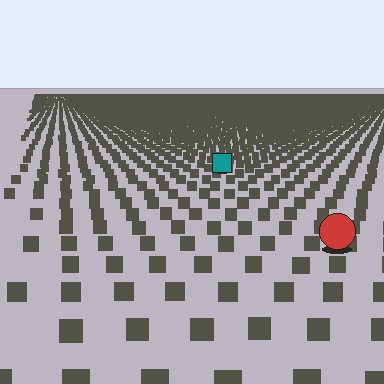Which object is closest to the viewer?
The red circle is closest. The texture marks near it are larger and more spread out.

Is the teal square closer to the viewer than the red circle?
No. The red circle is closer — you can tell from the texture gradient: the ground texture is coarser near it.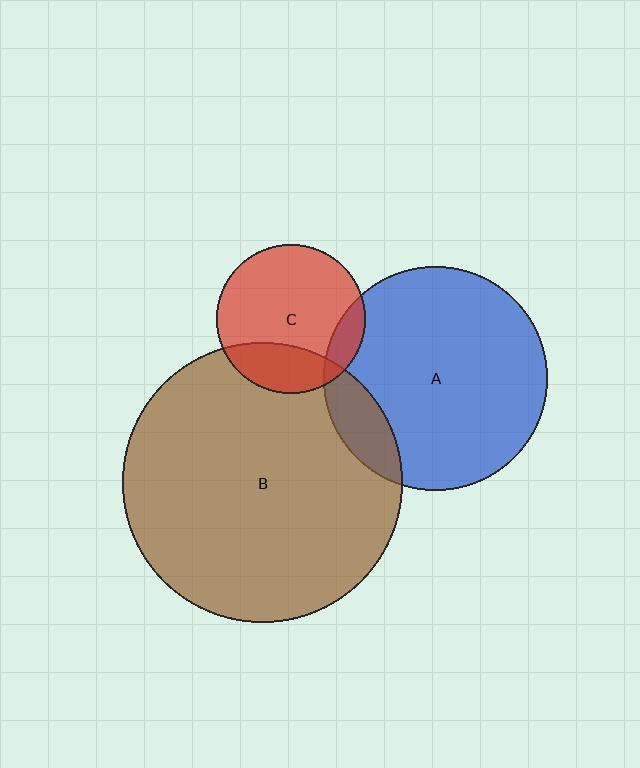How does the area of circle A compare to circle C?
Approximately 2.3 times.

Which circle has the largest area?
Circle B (brown).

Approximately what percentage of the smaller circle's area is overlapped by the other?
Approximately 15%.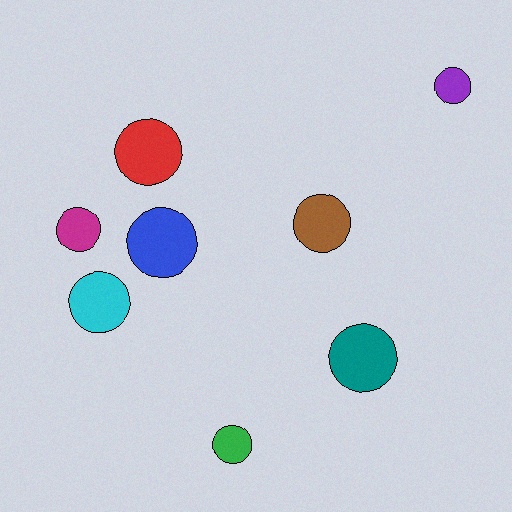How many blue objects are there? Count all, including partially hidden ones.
There is 1 blue object.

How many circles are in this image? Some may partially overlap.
There are 8 circles.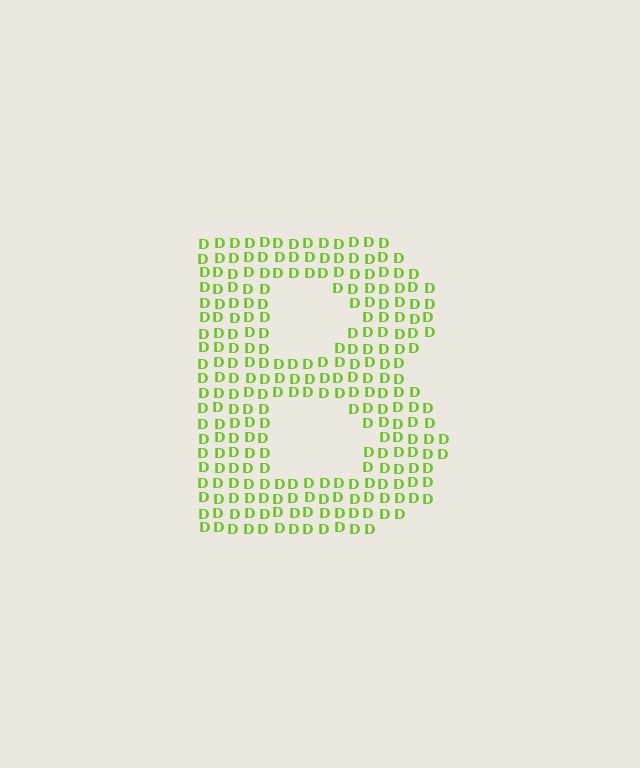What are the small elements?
The small elements are letter D's.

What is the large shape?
The large shape is the letter B.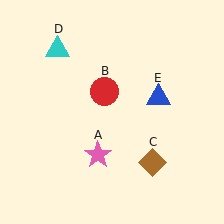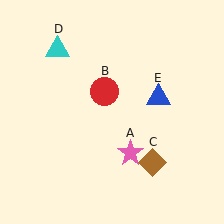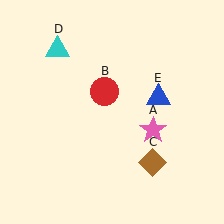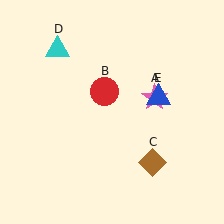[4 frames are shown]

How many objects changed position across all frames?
1 object changed position: pink star (object A).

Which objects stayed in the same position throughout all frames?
Red circle (object B) and brown diamond (object C) and cyan triangle (object D) and blue triangle (object E) remained stationary.